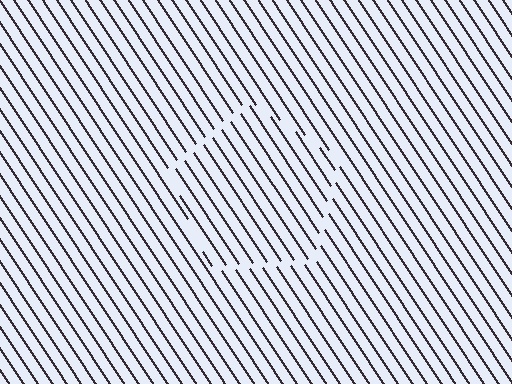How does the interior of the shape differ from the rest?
The interior of the shape contains the same grating, shifted by half a period — the contour is defined by the phase discontinuity where line-ends from the inner and outer gratings abut.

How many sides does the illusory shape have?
5 sides — the line-ends trace a pentagon.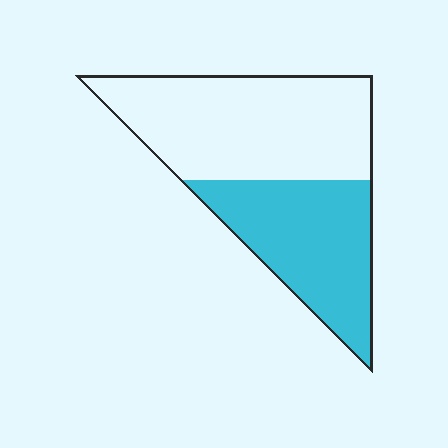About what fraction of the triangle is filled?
About two fifths (2/5).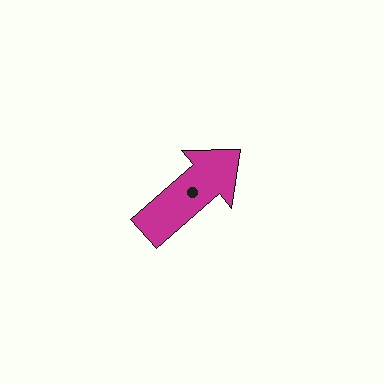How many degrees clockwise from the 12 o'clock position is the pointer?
Approximately 49 degrees.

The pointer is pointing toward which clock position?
Roughly 2 o'clock.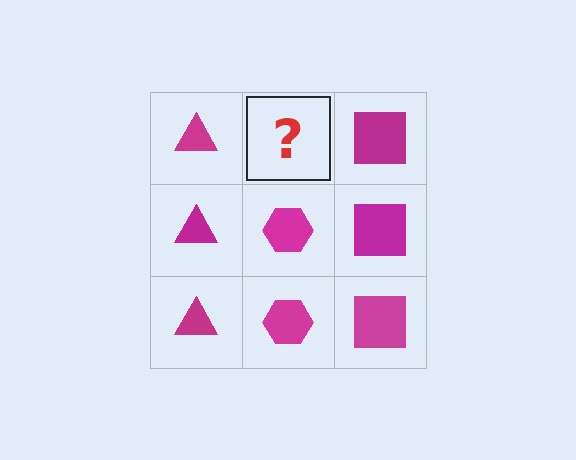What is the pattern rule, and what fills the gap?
The rule is that each column has a consistent shape. The gap should be filled with a magenta hexagon.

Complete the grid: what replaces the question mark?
The question mark should be replaced with a magenta hexagon.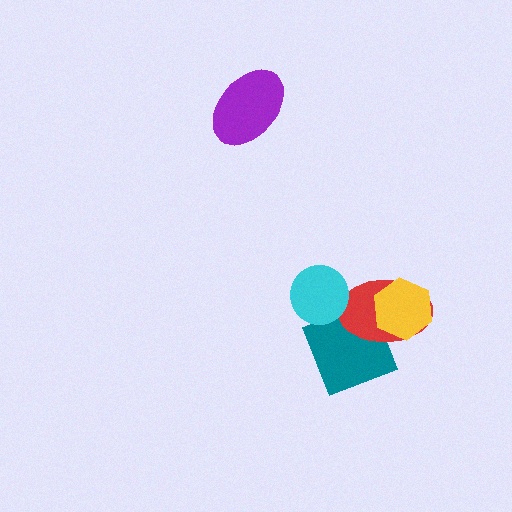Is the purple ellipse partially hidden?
No, no other shape covers it.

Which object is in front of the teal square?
The red ellipse is in front of the teal square.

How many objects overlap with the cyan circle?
1 object overlaps with the cyan circle.